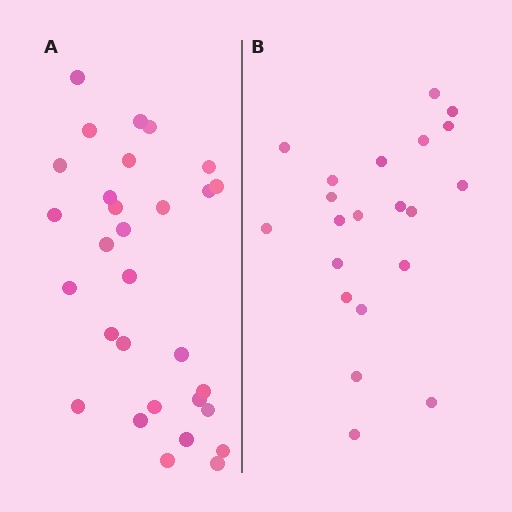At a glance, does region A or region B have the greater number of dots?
Region A (the left region) has more dots.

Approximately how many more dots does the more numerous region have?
Region A has roughly 8 or so more dots than region B.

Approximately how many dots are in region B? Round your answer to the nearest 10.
About 20 dots. (The exact count is 21, which rounds to 20.)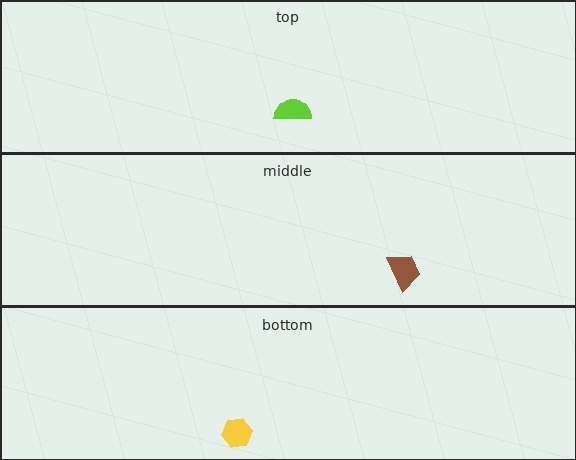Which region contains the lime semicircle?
The top region.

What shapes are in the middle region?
The brown trapezoid.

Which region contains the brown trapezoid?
The middle region.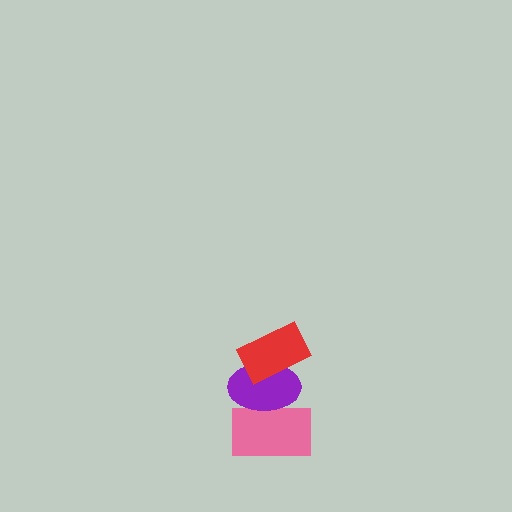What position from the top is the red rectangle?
The red rectangle is 1st from the top.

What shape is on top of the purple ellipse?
The red rectangle is on top of the purple ellipse.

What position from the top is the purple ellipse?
The purple ellipse is 2nd from the top.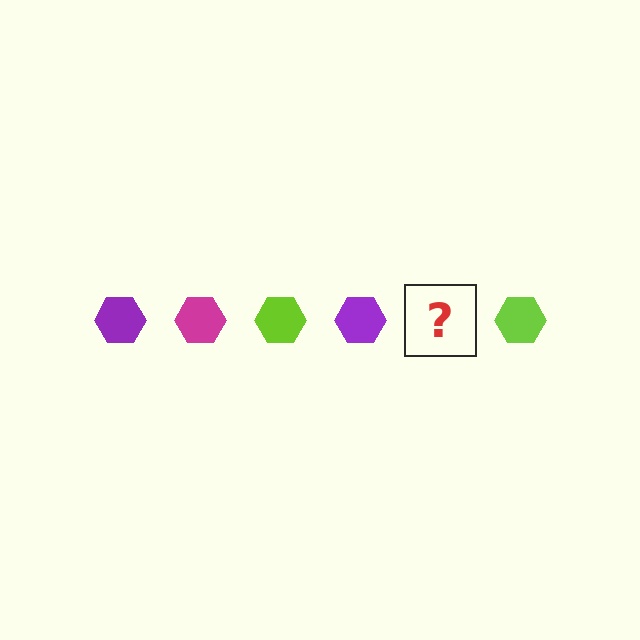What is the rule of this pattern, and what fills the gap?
The rule is that the pattern cycles through purple, magenta, lime hexagons. The gap should be filled with a magenta hexagon.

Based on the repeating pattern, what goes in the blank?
The blank should be a magenta hexagon.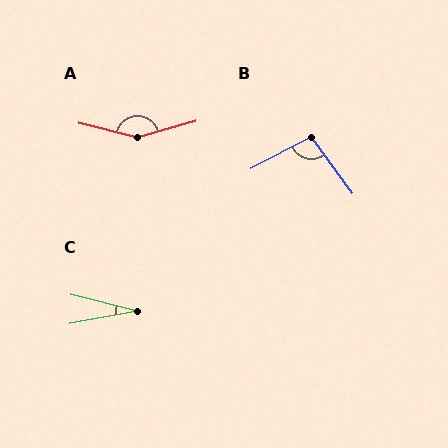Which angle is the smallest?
C, at approximately 24 degrees.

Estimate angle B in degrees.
Approximately 99 degrees.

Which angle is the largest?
A, at approximately 150 degrees.